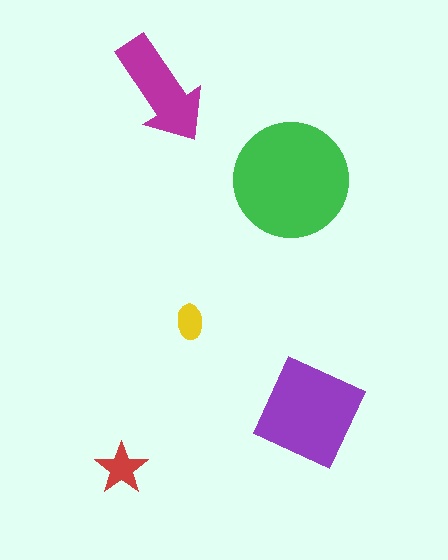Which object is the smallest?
The yellow ellipse.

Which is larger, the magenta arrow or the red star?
The magenta arrow.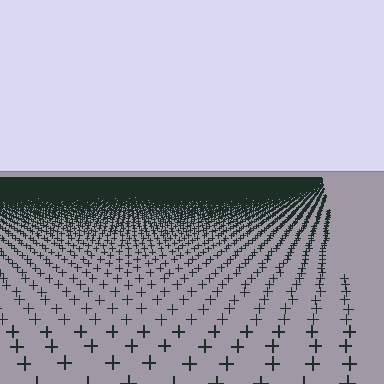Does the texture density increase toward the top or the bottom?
Density increases toward the top.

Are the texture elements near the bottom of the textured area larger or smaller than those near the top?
Larger. Near the bottom, elements are closer to the viewer and appear at a bigger on-screen size.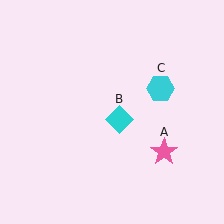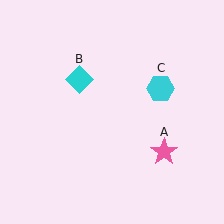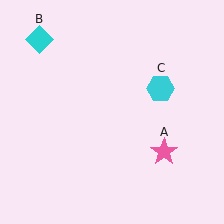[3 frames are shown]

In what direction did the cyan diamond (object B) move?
The cyan diamond (object B) moved up and to the left.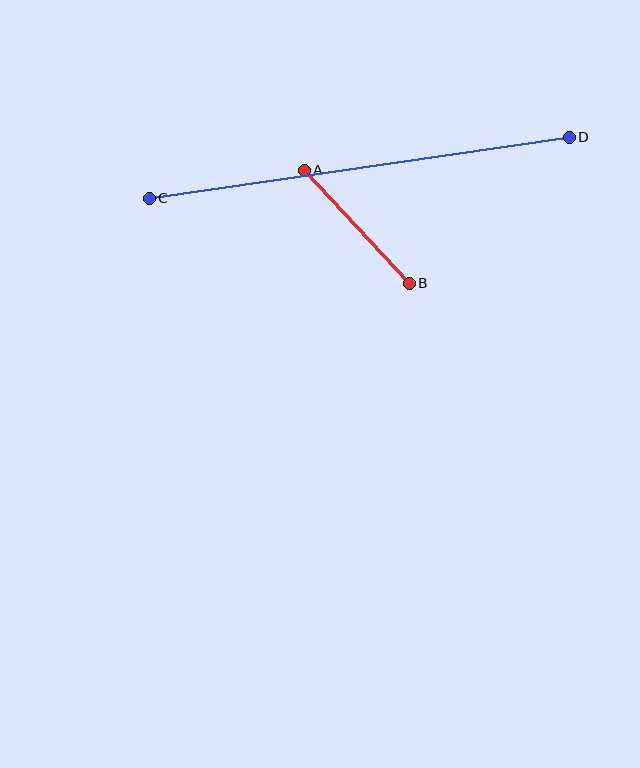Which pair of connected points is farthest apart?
Points C and D are farthest apart.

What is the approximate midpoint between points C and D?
The midpoint is at approximately (359, 168) pixels.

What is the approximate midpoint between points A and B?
The midpoint is at approximately (357, 227) pixels.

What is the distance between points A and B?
The distance is approximately 154 pixels.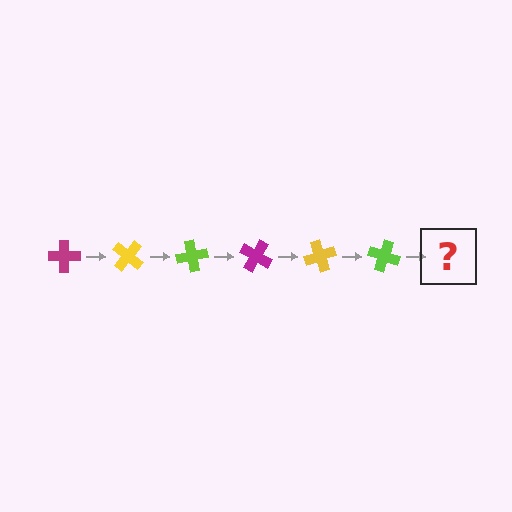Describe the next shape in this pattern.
It should be a magenta cross, rotated 240 degrees from the start.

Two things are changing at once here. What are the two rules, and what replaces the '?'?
The two rules are that it rotates 40 degrees each step and the color cycles through magenta, yellow, and lime. The '?' should be a magenta cross, rotated 240 degrees from the start.